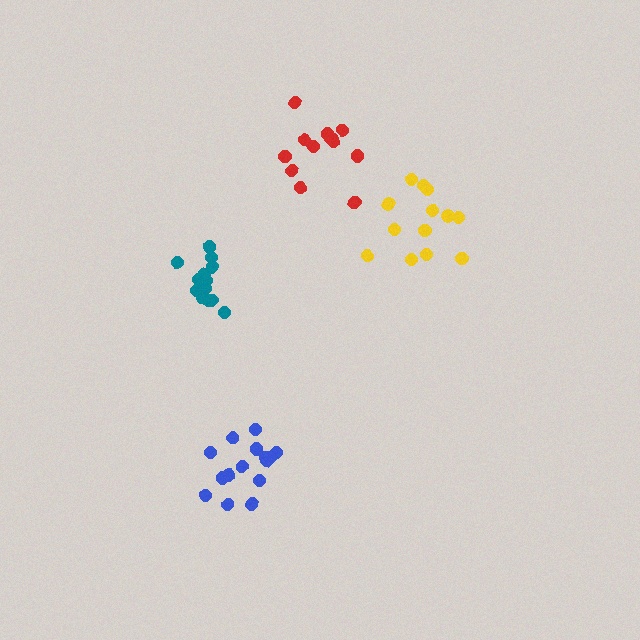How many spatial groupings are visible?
There are 4 spatial groupings.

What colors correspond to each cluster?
The clusters are colored: red, yellow, blue, teal.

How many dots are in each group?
Group 1: 13 dots, Group 2: 13 dots, Group 3: 16 dots, Group 4: 15 dots (57 total).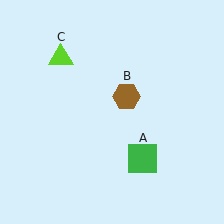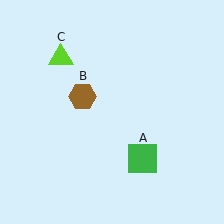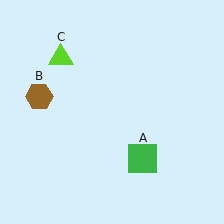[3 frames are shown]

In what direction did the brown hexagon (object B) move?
The brown hexagon (object B) moved left.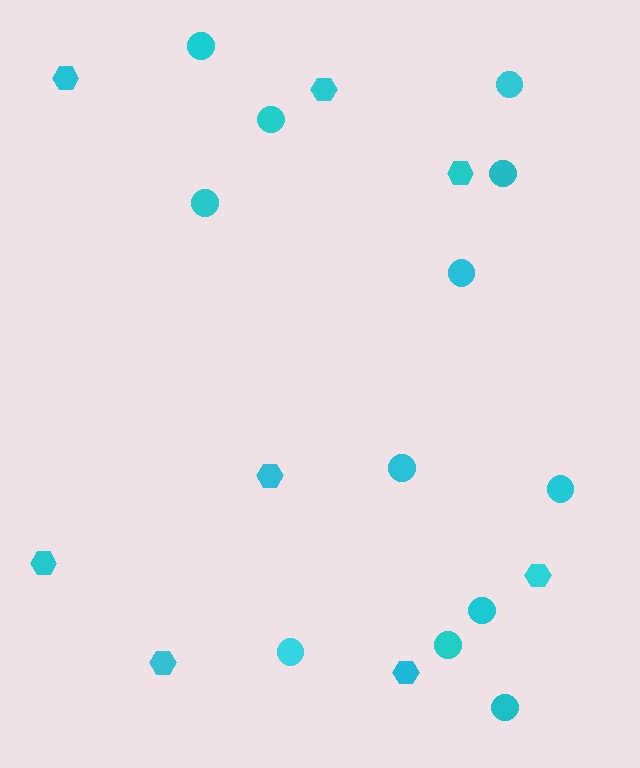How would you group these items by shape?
There are 2 groups: one group of circles (12) and one group of hexagons (8).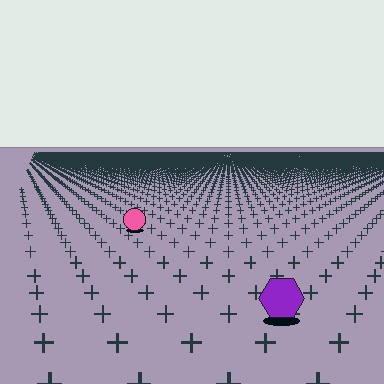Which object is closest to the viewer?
The purple hexagon is closest. The texture marks near it are larger and more spread out.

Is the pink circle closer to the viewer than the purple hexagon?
No. The purple hexagon is closer — you can tell from the texture gradient: the ground texture is coarser near it.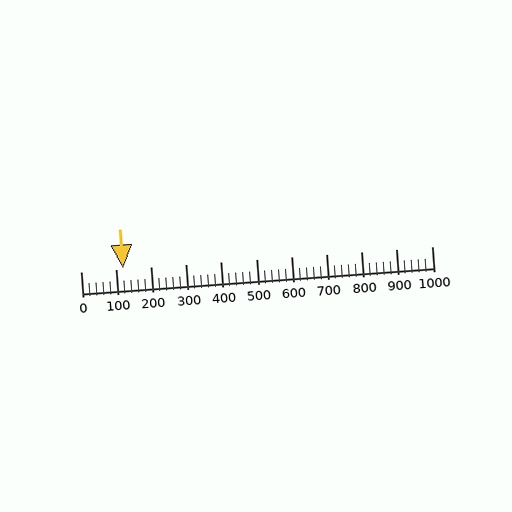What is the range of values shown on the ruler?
The ruler shows values from 0 to 1000.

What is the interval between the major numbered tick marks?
The major tick marks are spaced 100 units apart.